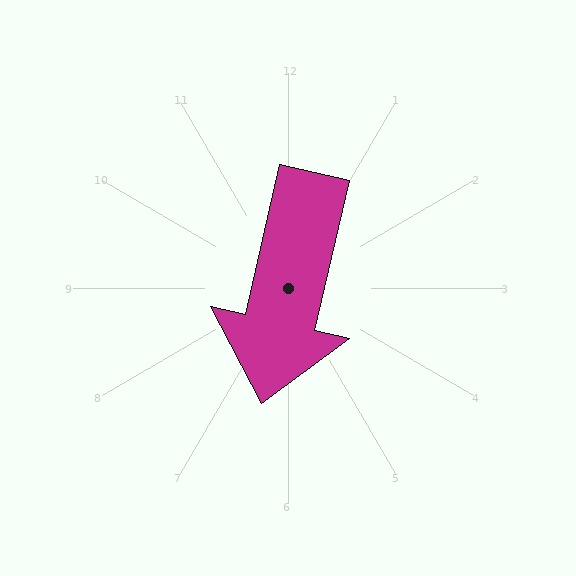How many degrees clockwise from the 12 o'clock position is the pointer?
Approximately 193 degrees.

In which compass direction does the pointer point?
South.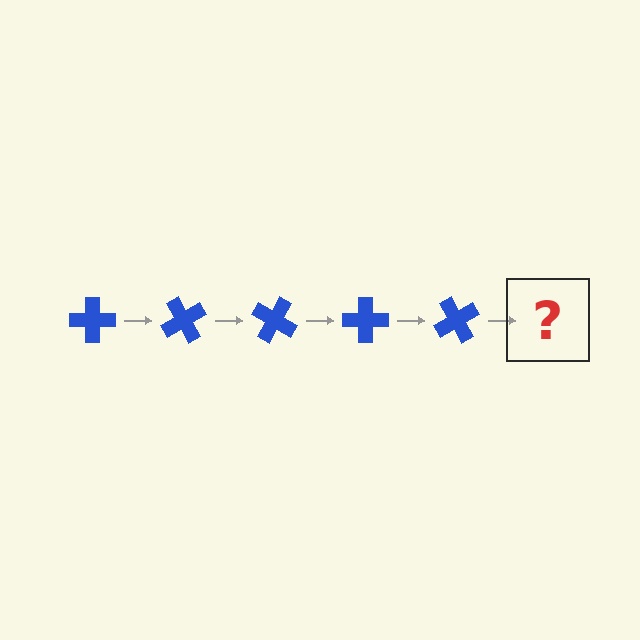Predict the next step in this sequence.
The next step is a blue cross rotated 300 degrees.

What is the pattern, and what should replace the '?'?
The pattern is that the cross rotates 60 degrees each step. The '?' should be a blue cross rotated 300 degrees.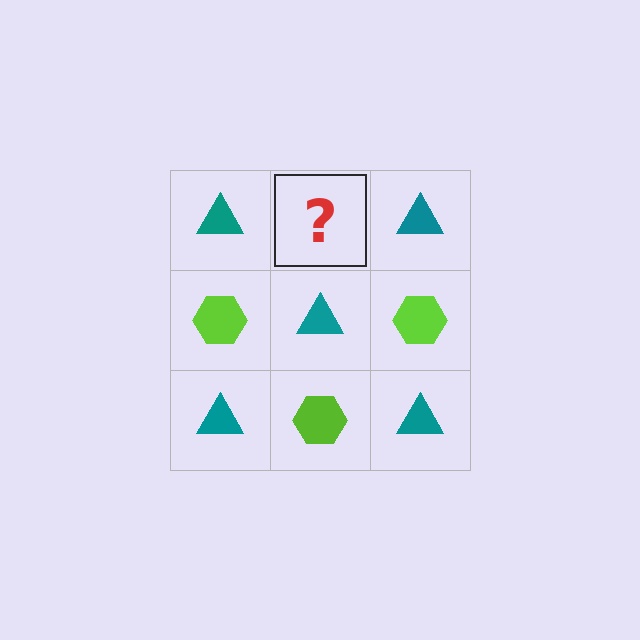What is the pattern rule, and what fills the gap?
The rule is that it alternates teal triangle and lime hexagon in a checkerboard pattern. The gap should be filled with a lime hexagon.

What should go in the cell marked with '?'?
The missing cell should contain a lime hexagon.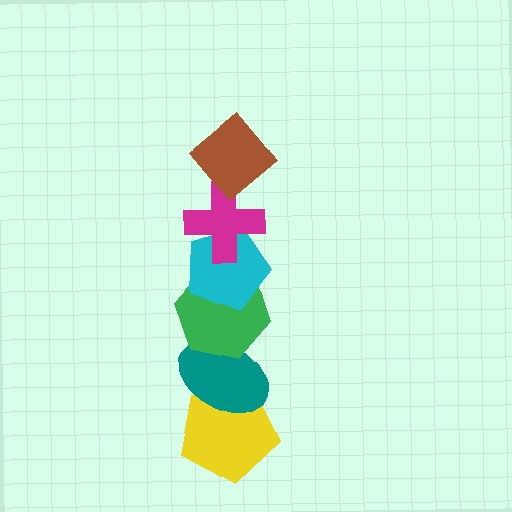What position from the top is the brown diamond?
The brown diamond is 1st from the top.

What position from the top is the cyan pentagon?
The cyan pentagon is 3rd from the top.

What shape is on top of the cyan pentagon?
The magenta cross is on top of the cyan pentagon.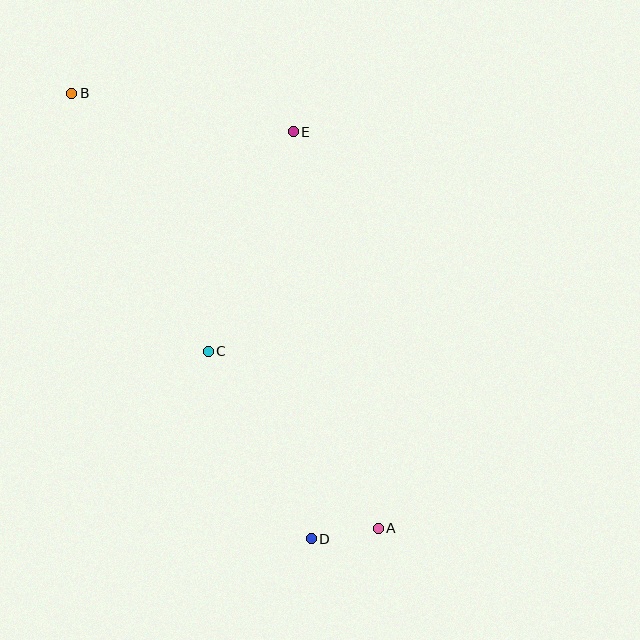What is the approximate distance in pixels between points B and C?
The distance between B and C is approximately 292 pixels.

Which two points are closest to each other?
Points A and D are closest to each other.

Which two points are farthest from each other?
Points A and B are farthest from each other.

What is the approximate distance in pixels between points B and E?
The distance between B and E is approximately 225 pixels.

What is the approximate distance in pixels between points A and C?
The distance between A and C is approximately 245 pixels.